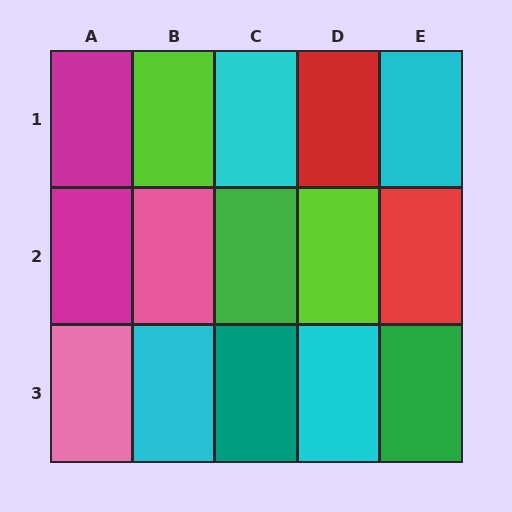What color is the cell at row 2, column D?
Lime.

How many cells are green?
2 cells are green.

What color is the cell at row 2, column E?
Red.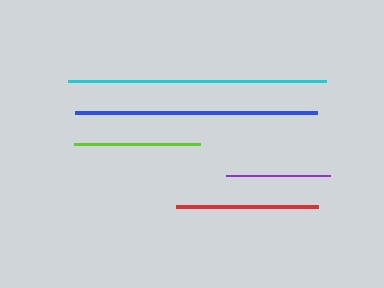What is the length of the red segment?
The red segment is approximately 142 pixels long.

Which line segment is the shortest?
The purple line is the shortest at approximately 104 pixels.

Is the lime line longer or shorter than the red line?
The red line is longer than the lime line.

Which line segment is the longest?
The cyan line is the longest at approximately 257 pixels.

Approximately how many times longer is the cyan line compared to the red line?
The cyan line is approximately 1.8 times the length of the red line.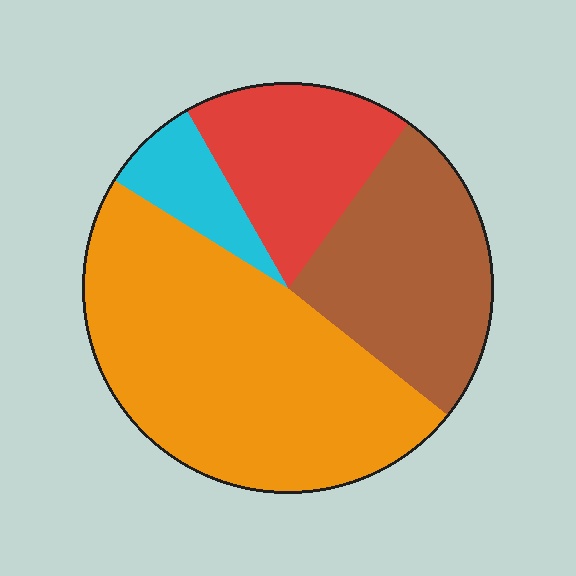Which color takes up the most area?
Orange, at roughly 50%.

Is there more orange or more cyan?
Orange.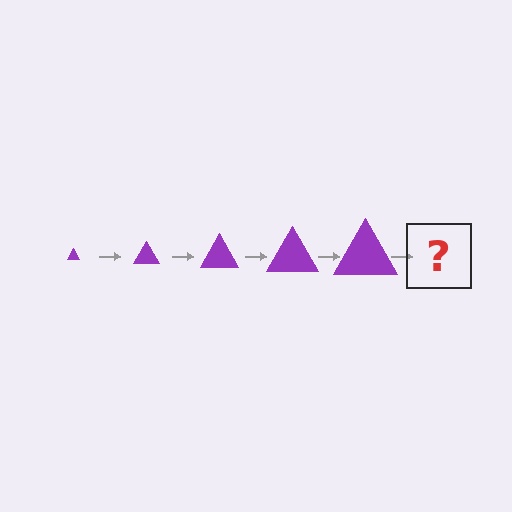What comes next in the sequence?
The next element should be a purple triangle, larger than the previous one.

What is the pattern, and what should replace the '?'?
The pattern is that the triangle gets progressively larger each step. The '?' should be a purple triangle, larger than the previous one.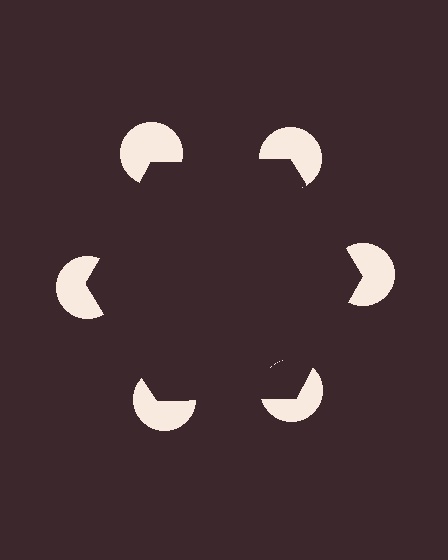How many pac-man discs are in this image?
There are 6 — one at each vertex of the illusory hexagon.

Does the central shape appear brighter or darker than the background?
It typically appears slightly darker than the background, even though no actual brightness change is drawn.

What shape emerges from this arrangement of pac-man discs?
An illusory hexagon — its edges are inferred from the aligned wedge cuts in the pac-man discs, not physically drawn.